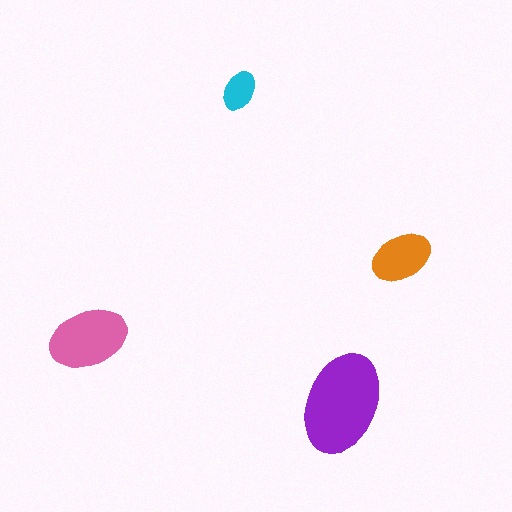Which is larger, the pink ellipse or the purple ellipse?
The purple one.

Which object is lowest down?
The purple ellipse is bottommost.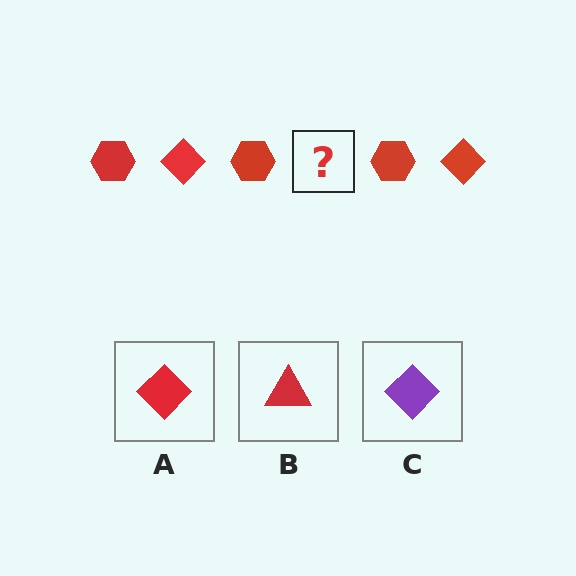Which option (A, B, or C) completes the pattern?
A.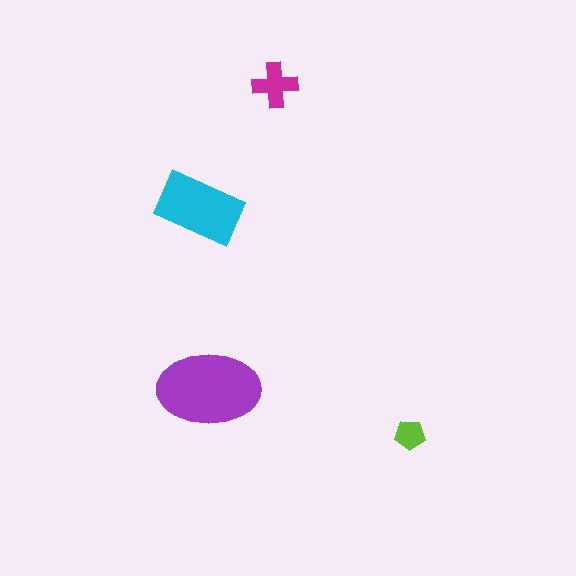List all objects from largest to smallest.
The purple ellipse, the cyan rectangle, the magenta cross, the lime pentagon.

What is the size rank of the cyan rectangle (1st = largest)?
2nd.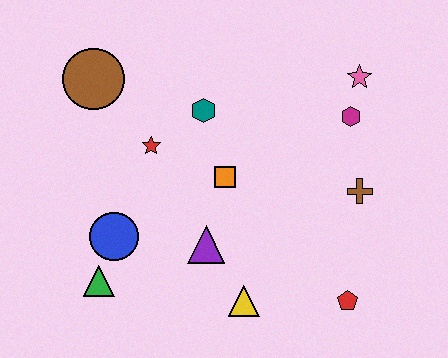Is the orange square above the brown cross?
Yes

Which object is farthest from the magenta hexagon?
The green triangle is farthest from the magenta hexagon.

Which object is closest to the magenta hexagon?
The pink star is closest to the magenta hexagon.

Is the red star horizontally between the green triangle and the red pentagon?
Yes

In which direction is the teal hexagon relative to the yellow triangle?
The teal hexagon is above the yellow triangle.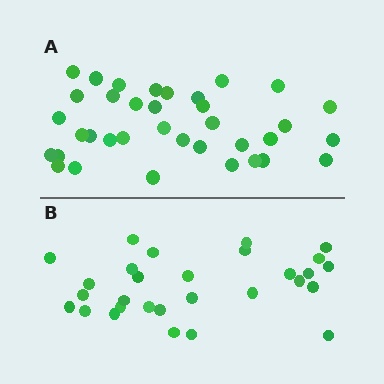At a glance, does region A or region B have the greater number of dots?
Region A (the top region) has more dots.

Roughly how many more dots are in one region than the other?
Region A has roughly 8 or so more dots than region B.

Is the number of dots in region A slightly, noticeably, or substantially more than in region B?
Region A has only slightly more — the two regions are fairly close. The ratio is roughly 1.2 to 1.